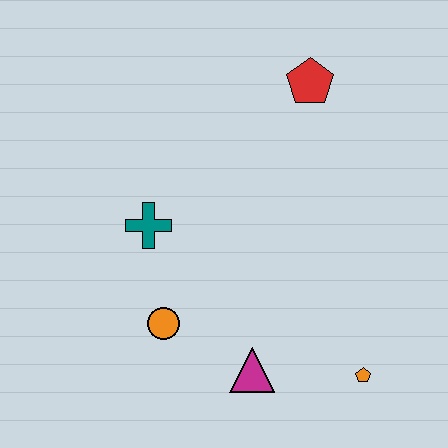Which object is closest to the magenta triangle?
The orange circle is closest to the magenta triangle.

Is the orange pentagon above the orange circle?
No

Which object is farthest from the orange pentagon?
The red pentagon is farthest from the orange pentagon.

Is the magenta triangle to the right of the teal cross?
Yes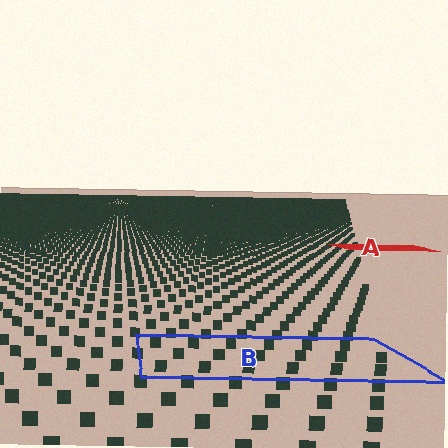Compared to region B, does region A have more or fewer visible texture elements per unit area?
Region A has more texture elements per unit area — they are packed more densely because it is farther away.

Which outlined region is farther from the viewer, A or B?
Region A is farther from the viewer — the texture elements inside it appear smaller and more densely packed.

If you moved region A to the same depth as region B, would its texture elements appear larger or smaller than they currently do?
They would appear larger. At a closer depth, the same texture elements are projected at a bigger on-screen size.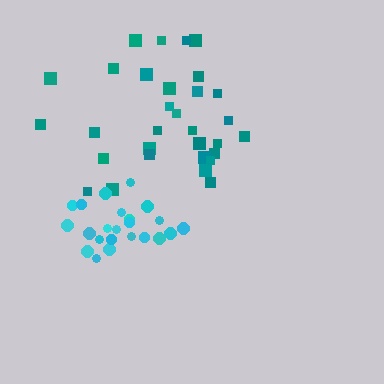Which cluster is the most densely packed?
Cyan.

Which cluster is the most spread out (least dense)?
Teal.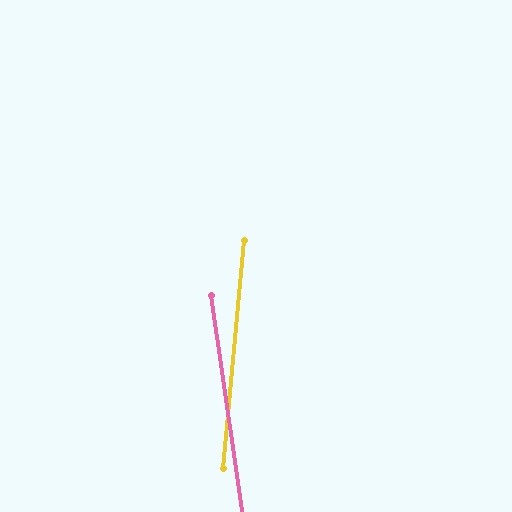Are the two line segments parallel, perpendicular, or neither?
Neither parallel nor perpendicular — they differ by about 13°.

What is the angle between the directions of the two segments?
Approximately 13 degrees.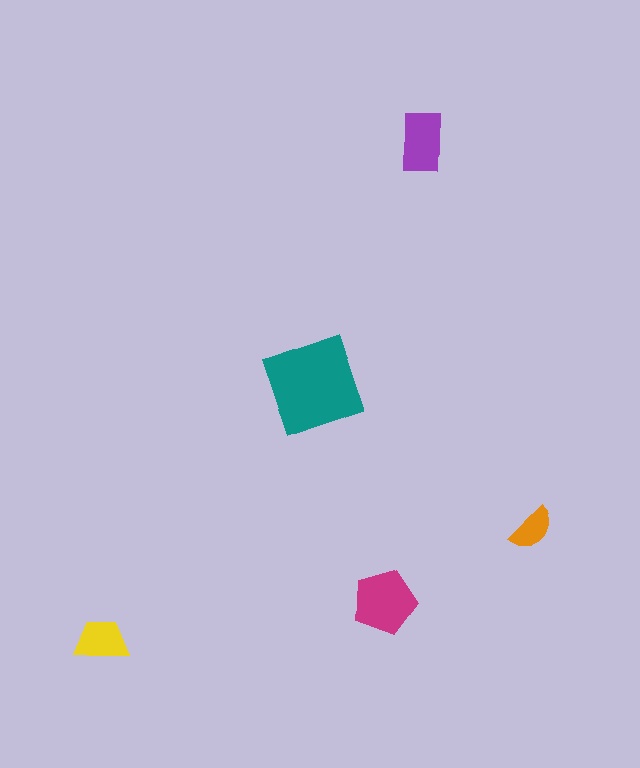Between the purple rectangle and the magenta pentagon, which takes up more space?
The magenta pentagon.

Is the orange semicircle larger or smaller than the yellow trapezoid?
Smaller.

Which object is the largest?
The teal diamond.